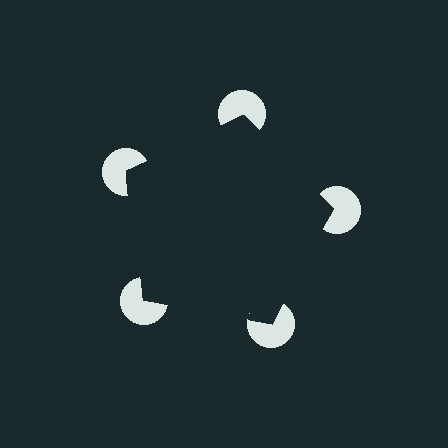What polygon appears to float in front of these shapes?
An illusory pentagon — its edges are inferred from the aligned wedge cuts in the pac-man discs, not physically drawn.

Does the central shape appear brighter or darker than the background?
It typically appears slightly darker than the background, even though no actual brightness change is drawn.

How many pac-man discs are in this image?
There are 5 — one at each vertex of the illusory pentagon.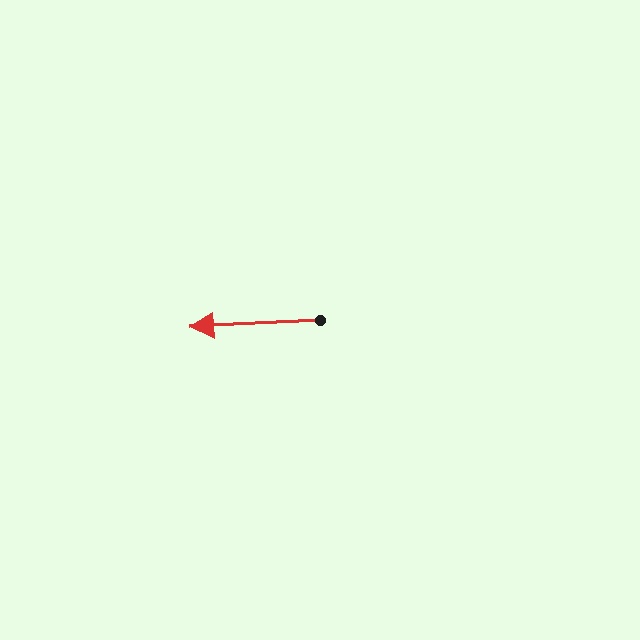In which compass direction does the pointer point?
West.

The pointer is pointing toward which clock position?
Roughly 9 o'clock.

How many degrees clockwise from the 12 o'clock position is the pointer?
Approximately 267 degrees.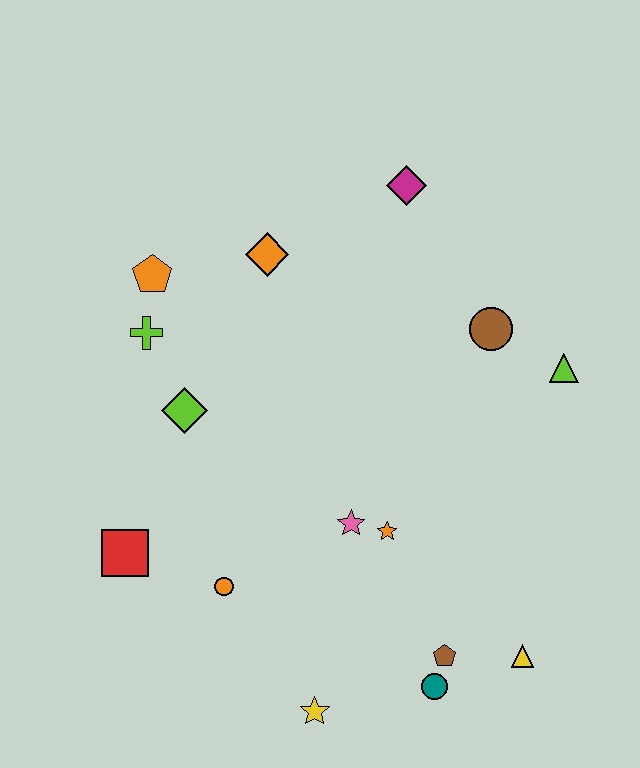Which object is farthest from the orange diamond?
The yellow triangle is farthest from the orange diamond.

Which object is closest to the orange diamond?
The orange pentagon is closest to the orange diamond.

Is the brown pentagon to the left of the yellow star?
No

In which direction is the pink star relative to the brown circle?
The pink star is below the brown circle.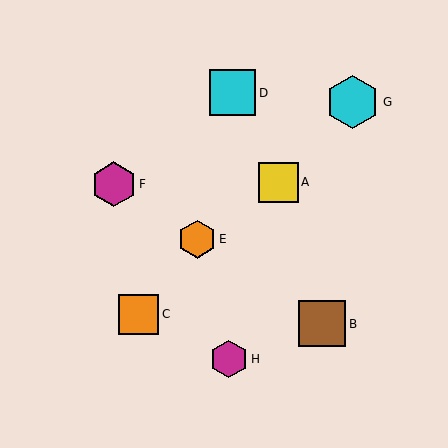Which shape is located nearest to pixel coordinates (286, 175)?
The yellow square (labeled A) at (278, 182) is nearest to that location.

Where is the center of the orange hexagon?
The center of the orange hexagon is at (197, 239).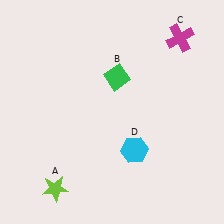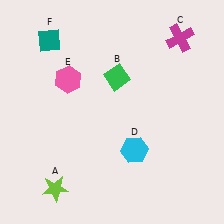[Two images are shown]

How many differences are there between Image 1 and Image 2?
There are 2 differences between the two images.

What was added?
A pink hexagon (E), a teal diamond (F) were added in Image 2.